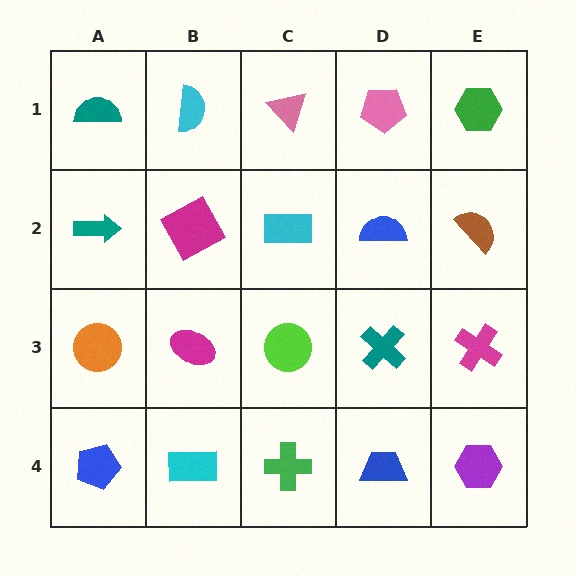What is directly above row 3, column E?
A brown semicircle.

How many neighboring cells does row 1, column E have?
2.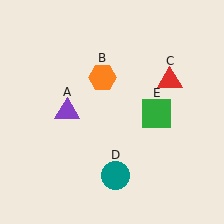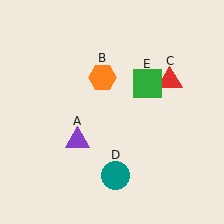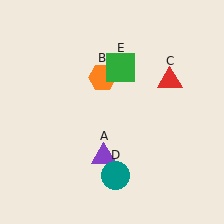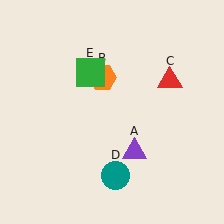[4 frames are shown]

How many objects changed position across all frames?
2 objects changed position: purple triangle (object A), green square (object E).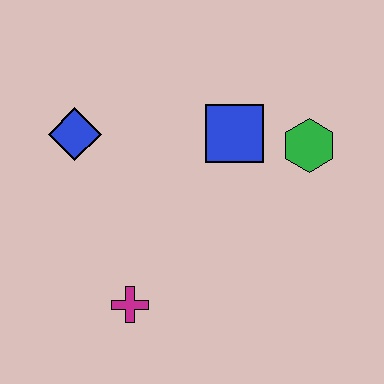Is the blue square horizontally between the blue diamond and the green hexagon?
Yes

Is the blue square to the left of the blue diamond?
No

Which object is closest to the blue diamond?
The blue square is closest to the blue diamond.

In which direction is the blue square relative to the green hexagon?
The blue square is to the left of the green hexagon.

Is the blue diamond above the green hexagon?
Yes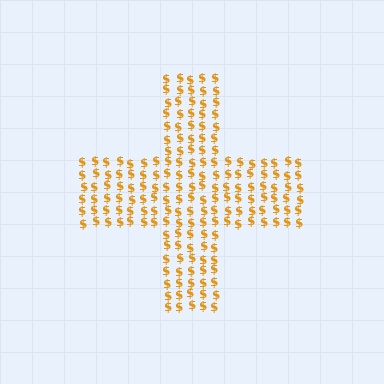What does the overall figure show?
The overall figure shows a cross.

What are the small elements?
The small elements are dollar signs.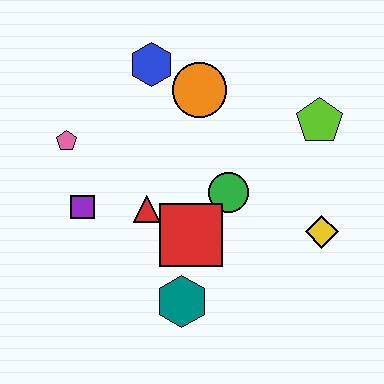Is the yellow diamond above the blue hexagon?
No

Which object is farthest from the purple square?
The lime pentagon is farthest from the purple square.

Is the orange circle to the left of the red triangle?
No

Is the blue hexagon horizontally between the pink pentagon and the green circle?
Yes